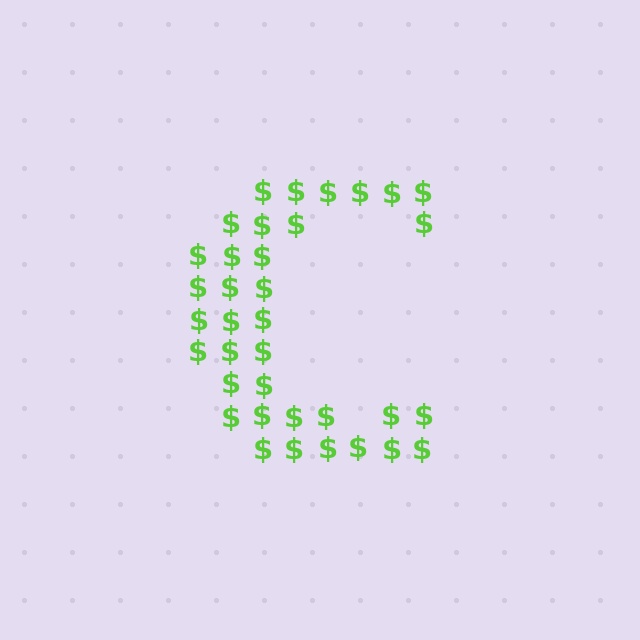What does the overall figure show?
The overall figure shows the letter C.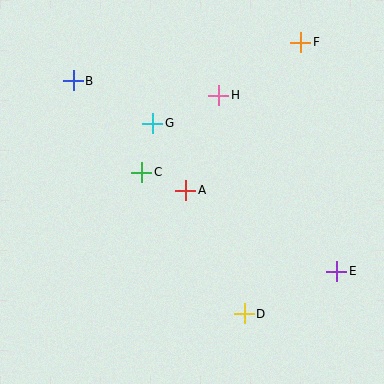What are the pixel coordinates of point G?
Point G is at (153, 123).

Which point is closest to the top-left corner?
Point B is closest to the top-left corner.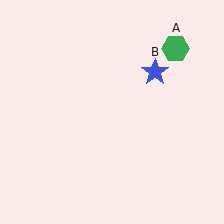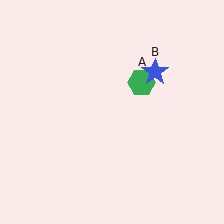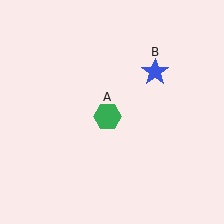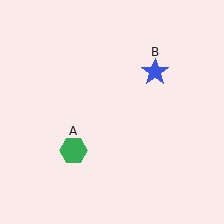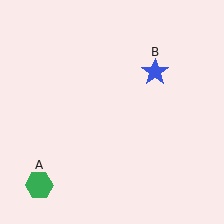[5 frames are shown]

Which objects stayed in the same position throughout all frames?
Blue star (object B) remained stationary.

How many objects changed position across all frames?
1 object changed position: green hexagon (object A).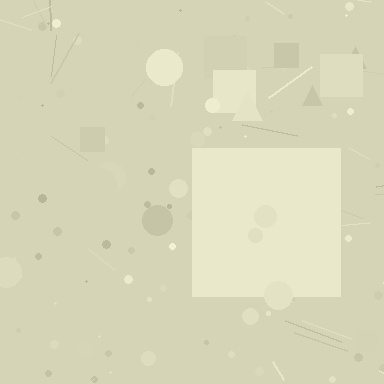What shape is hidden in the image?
A square is hidden in the image.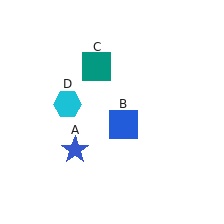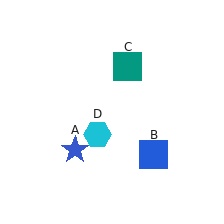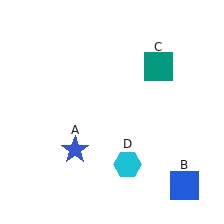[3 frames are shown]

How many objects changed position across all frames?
3 objects changed position: blue square (object B), teal square (object C), cyan hexagon (object D).